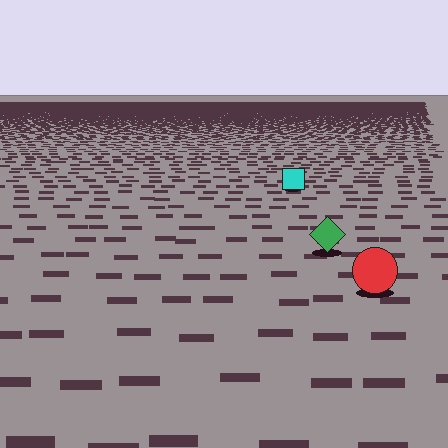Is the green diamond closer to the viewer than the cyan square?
Yes. The green diamond is closer — you can tell from the texture gradient: the ground texture is coarser near it.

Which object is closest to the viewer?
The red circle is closest. The texture marks near it are larger and more spread out.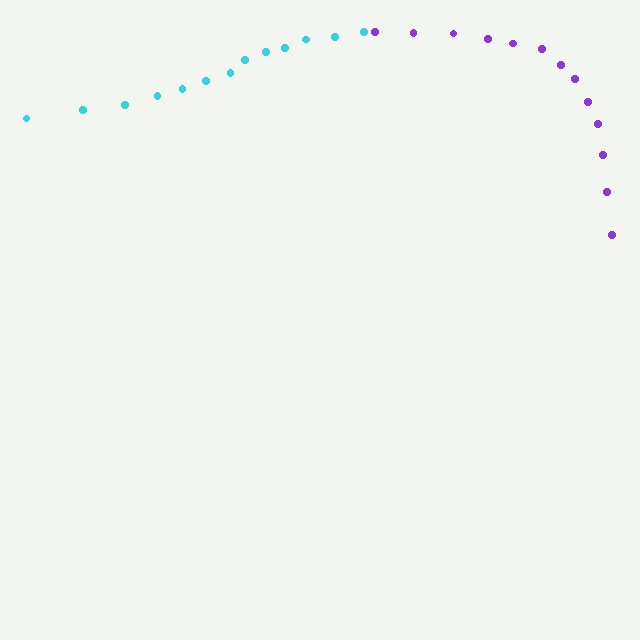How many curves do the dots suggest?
There are 2 distinct paths.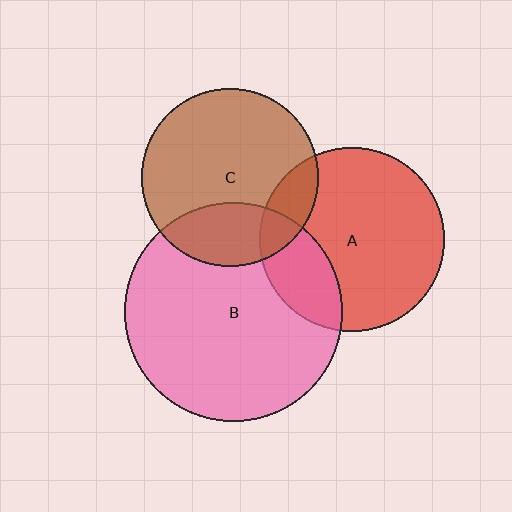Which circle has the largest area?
Circle B (pink).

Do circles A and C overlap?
Yes.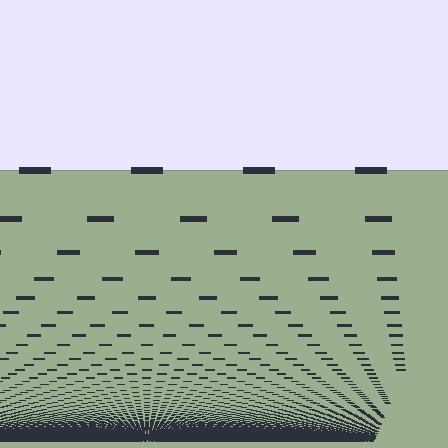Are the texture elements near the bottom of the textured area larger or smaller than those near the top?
Smaller. The gradient is inverted — elements near the bottom are smaller and denser.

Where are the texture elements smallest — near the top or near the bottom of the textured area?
Near the bottom.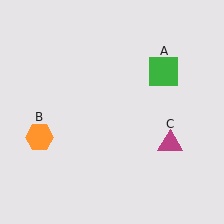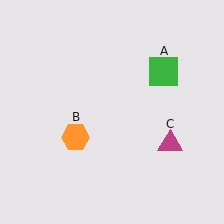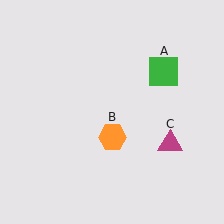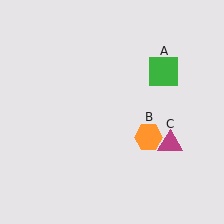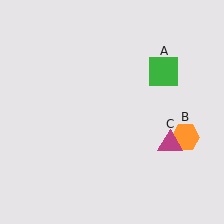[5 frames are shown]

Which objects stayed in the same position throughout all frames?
Green square (object A) and magenta triangle (object C) remained stationary.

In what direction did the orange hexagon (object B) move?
The orange hexagon (object B) moved right.